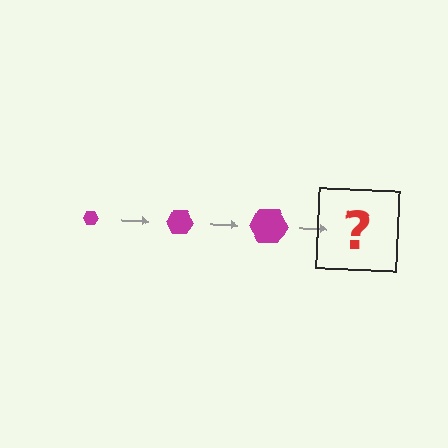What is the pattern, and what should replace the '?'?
The pattern is that the hexagon gets progressively larger each step. The '?' should be a magenta hexagon, larger than the previous one.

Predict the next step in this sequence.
The next step is a magenta hexagon, larger than the previous one.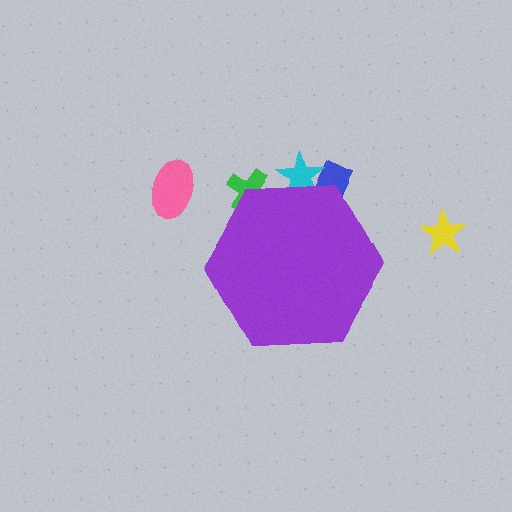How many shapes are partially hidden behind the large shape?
3 shapes are partially hidden.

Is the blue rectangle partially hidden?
Yes, the blue rectangle is partially hidden behind the purple hexagon.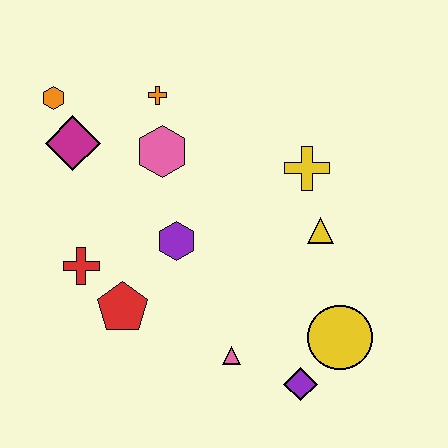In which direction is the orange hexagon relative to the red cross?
The orange hexagon is above the red cross.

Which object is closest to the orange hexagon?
The magenta diamond is closest to the orange hexagon.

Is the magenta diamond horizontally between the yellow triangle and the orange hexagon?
Yes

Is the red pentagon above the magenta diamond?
No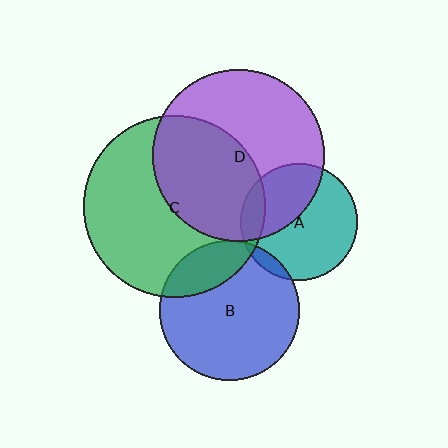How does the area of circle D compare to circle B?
Approximately 1.5 times.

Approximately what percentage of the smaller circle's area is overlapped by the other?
Approximately 10%.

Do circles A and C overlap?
Yes.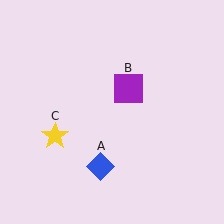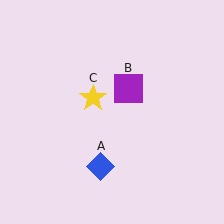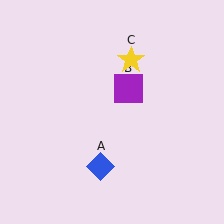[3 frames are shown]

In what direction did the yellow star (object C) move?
The yellow star (object C) moved up and to the right.